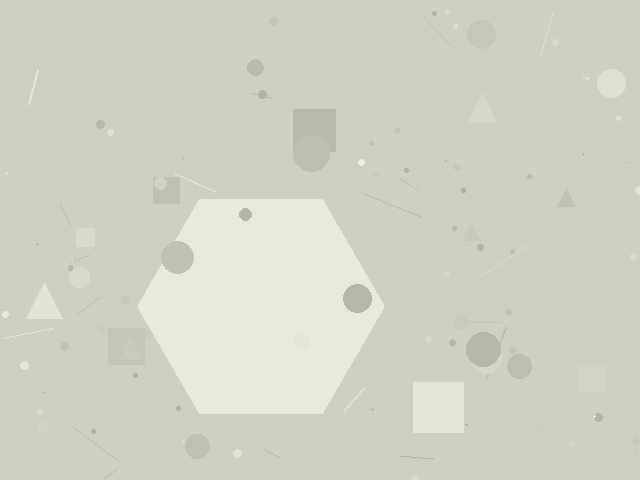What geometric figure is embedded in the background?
A hexagon is embedded in the background.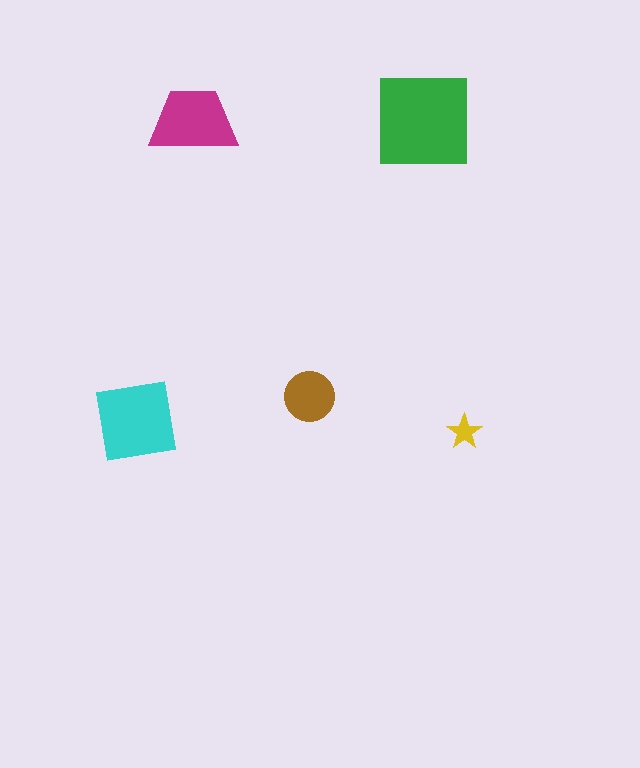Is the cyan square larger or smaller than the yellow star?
Larger.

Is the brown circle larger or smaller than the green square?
Smaller.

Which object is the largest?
The green square.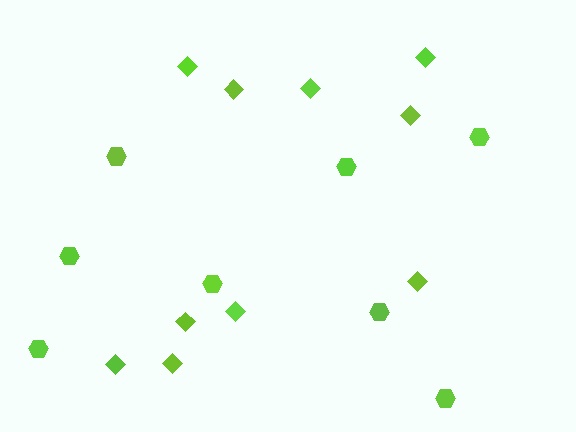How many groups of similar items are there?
There are 2 groups: one group of hexagons (8) and one group of diamonds (10).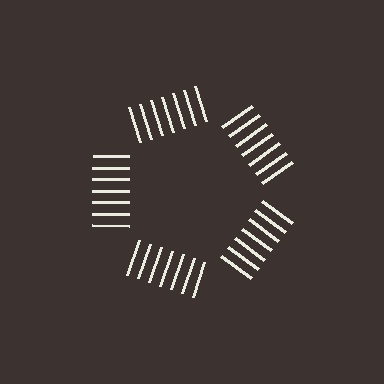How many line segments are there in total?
35 — 7 along each of the 5 edges.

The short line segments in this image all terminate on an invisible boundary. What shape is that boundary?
An illusory pentagon — the line segments terminate on its edges but no continuous stroke is drawn.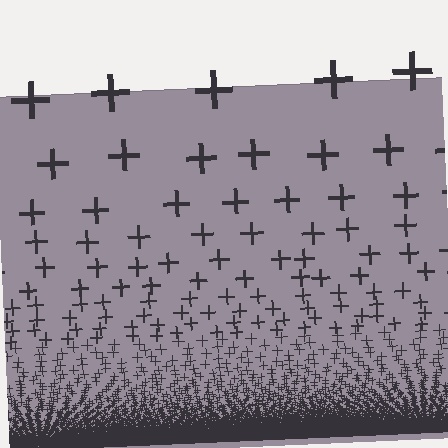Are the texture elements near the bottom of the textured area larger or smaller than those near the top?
Smaller. The gradient is inverted — elements near the bottom are smaller and denser.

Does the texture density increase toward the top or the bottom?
Density increases toward the bottom.